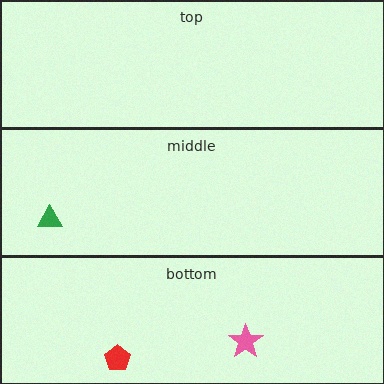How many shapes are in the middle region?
1.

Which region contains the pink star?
The bottom region.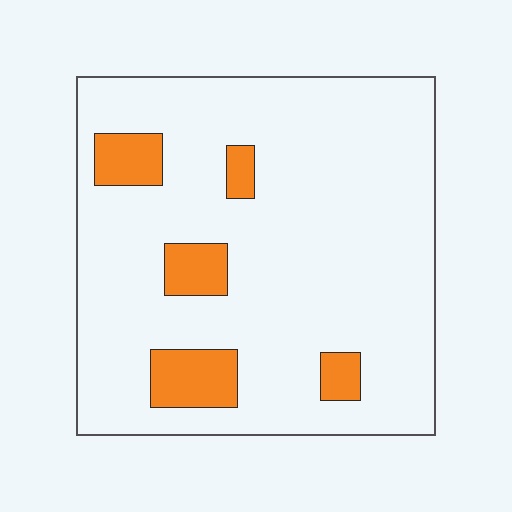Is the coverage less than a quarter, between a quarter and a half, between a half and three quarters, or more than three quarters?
Less than a quarter.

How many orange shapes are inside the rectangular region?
5.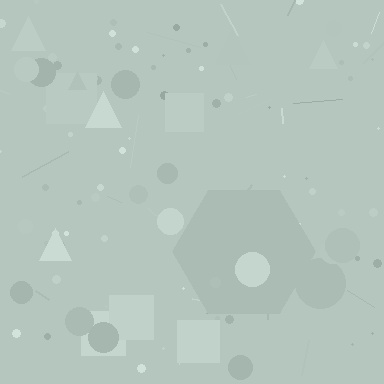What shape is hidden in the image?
A hexagon is hidden in the image.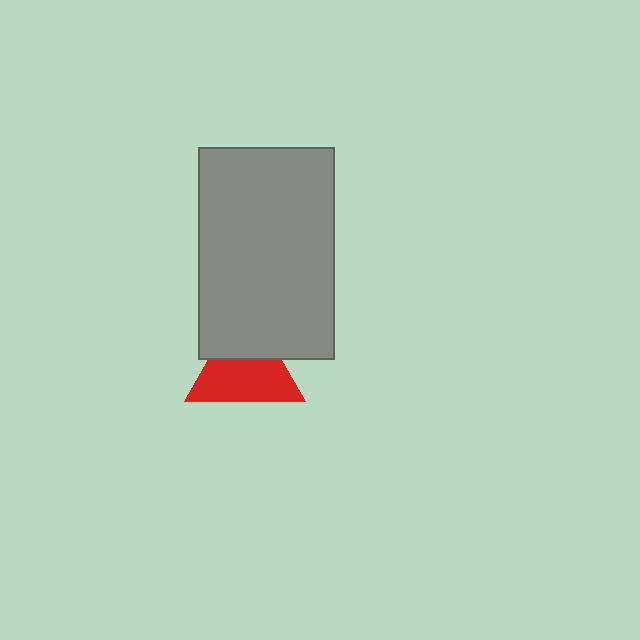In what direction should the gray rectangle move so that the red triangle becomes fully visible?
The gray rectangle should move up. That is the shortest direction to clear the overlap and leave the red triangle fully visible.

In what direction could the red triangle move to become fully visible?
The red triangle could move down. That would shift it out from behind the gray rectangle entirely.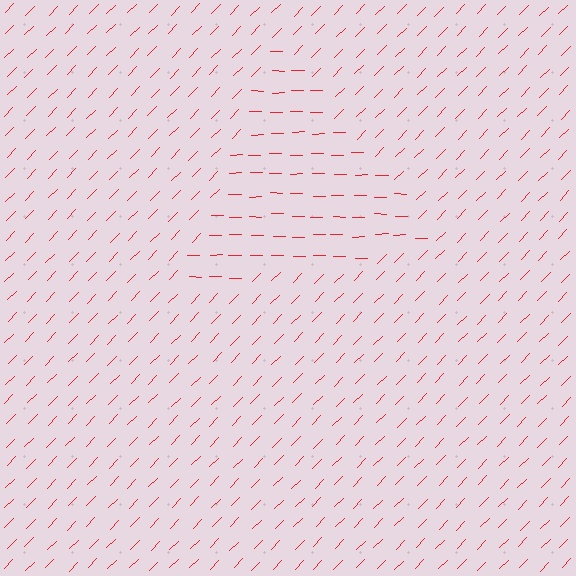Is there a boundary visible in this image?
Yes, there is a texture boundary formed by a change in line orientation.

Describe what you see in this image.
The image is filled with small red line segments. A triangle region in the image has lines oriented differently from the surrounding lines, creating a visible texture boundary.